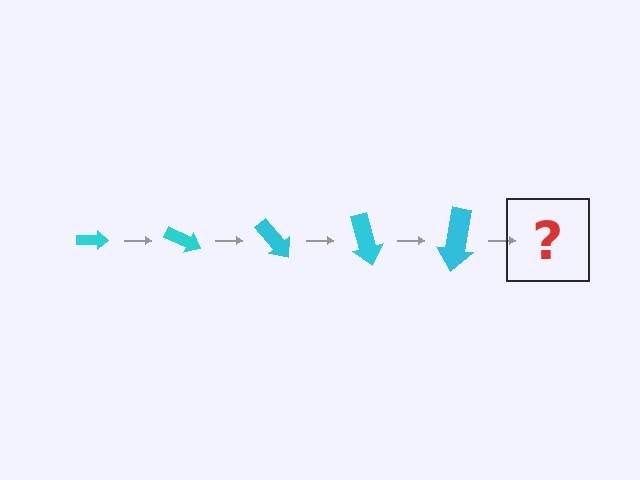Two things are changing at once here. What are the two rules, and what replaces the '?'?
The two rules are that the arrow grows larger each step and it rotates 25 degrees each step. The '?' should be an arrow, larger than the previous one and rotated 125 degrees from the start.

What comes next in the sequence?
The next element should be an arrow, larger than the previous one and rotated 125 degrees from the start.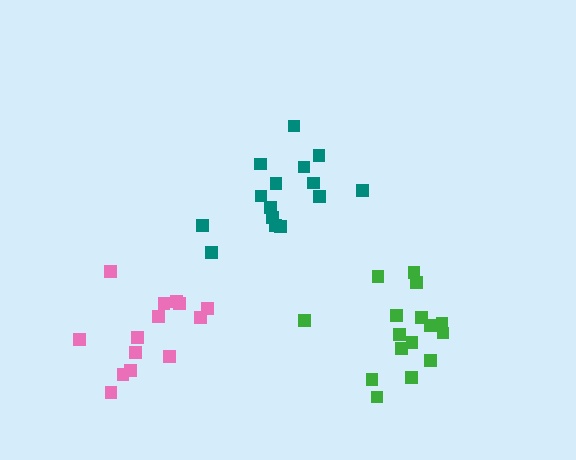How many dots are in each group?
Group 1: 15 dots, Group 2: 16 dots, Group 3: 14 dots (45 total).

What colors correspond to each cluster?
The clusters are colored: teal, green, pink.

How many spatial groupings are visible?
There are 3 spatial groupings.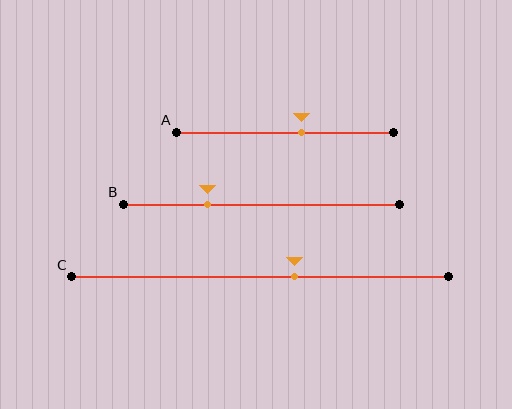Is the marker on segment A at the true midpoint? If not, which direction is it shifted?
No, the marker on segment A is shifted to the right by about 8% of the segment length.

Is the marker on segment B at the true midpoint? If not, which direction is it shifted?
No, the marker on segment B is shifted to the left by about 19% of the segment length.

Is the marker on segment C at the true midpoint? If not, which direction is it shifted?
No, the marker on segment C is shifted to the right by about 9% of the segment length.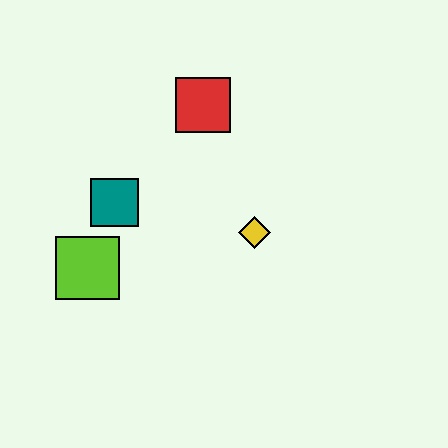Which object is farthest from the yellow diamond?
The lime square is farthest from the yellow diamond.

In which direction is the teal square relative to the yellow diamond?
The teal square is to the left of the yellow diamond.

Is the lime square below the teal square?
Yes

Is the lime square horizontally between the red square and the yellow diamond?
No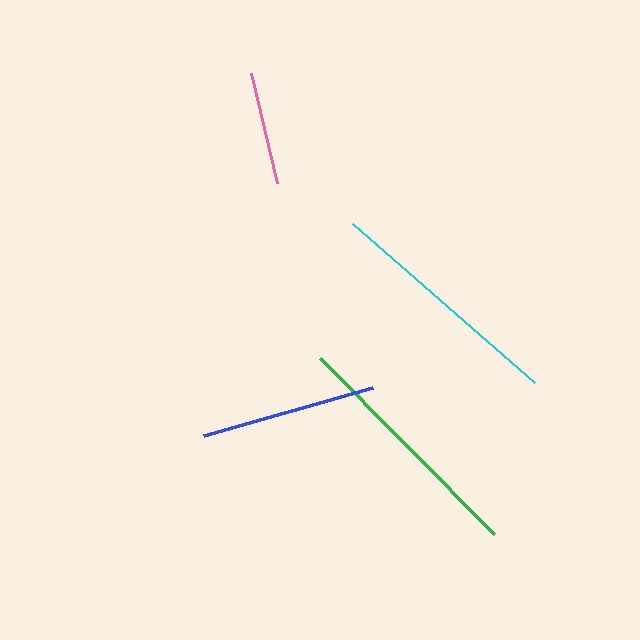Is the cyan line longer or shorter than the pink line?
The cyan line is longer than the pink line.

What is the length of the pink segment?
The pink segment is approximately 114 pixels long.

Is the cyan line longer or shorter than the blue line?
The cyan line is longer than the blue line.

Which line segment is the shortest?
The pink line is the shortest at approximately 114 pixels.